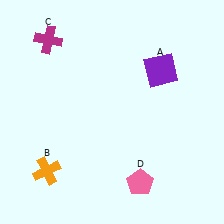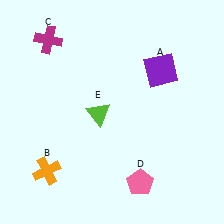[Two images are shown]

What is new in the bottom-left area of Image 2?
A lime triangle (E) was added in the bottom-left area of Image 2.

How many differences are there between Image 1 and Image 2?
There is 1 difference between the two images.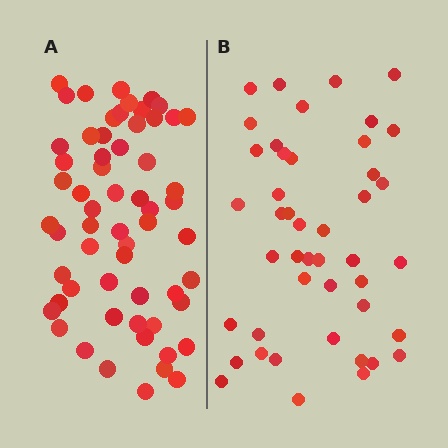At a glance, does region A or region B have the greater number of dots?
Region A (the left region) has more dots.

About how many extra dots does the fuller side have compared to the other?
Region A has approximately 15 more dots than region B.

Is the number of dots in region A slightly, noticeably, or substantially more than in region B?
Region A has noticeably more, but not dramatically so. The ratio is roughly 1.3 to 1.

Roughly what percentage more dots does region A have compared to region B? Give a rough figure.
About 35% more.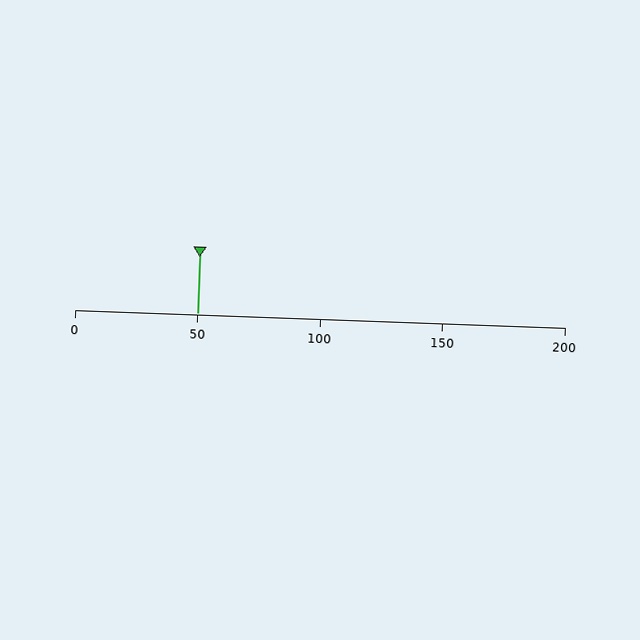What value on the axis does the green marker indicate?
The marker indicates approximately 50.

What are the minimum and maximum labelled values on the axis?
The axis runs from 0 to 200.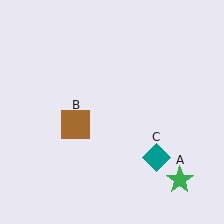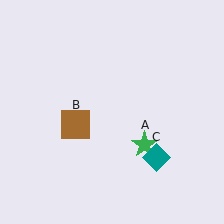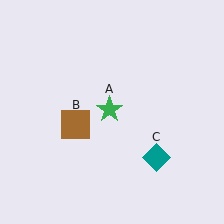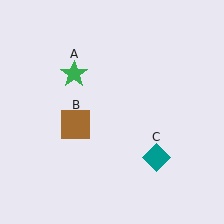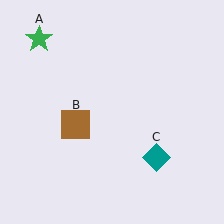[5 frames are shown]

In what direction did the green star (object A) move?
The green star (object A) moved up and to the left.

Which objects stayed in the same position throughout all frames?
Brown square (object B) and teal diamond (object C) remained stationary.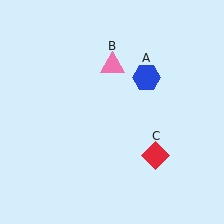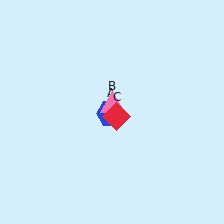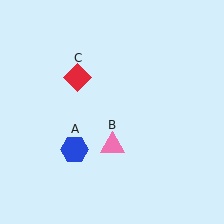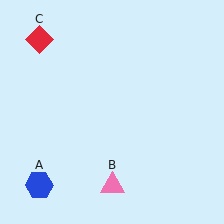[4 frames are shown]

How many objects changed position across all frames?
3 objects changed position: blue hexagon (object A), pink triangle (object B), red diamond (object C).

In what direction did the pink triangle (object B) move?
The pink triangle (object B) moved down.